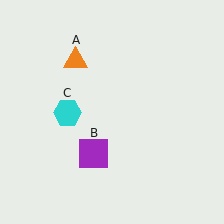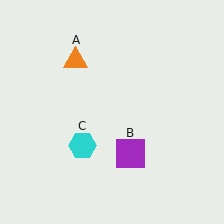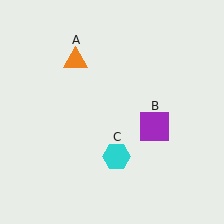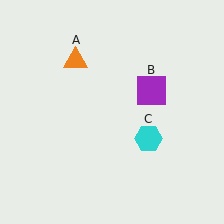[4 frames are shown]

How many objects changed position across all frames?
2 objects changed position: purple square (object B), cyan hexagon (object C).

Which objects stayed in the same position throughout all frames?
Orange triangle (object A) remained stationary.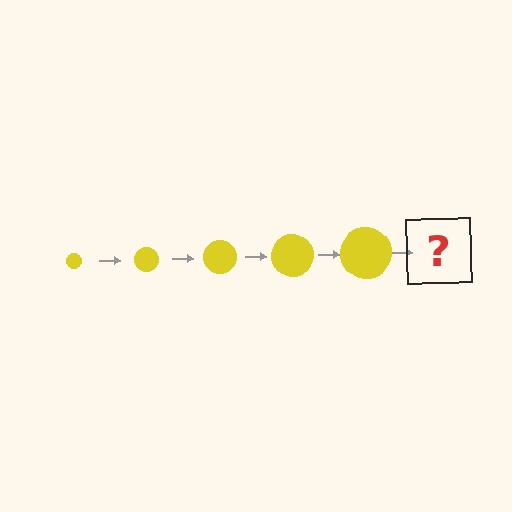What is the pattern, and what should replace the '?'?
The pattern is that the circle gets progressively larger each step. The '?' should be a yellow circle, larger than the previous one.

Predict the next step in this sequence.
The next step is a yellow circle, larger than the previous one.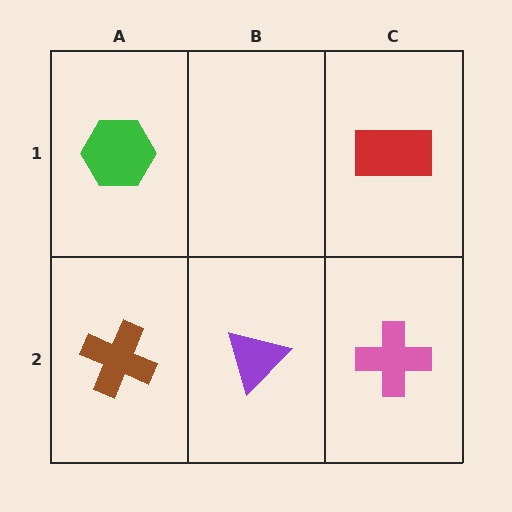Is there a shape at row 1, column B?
No, that cell is empty.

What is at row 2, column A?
A brown cross.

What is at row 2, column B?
A purple triangle.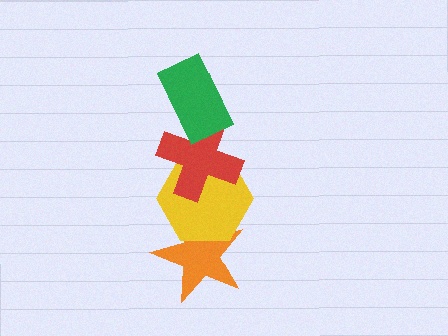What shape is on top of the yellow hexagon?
The red cross is on top of the yellow hexagon.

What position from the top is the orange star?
The orange star is 4th from the top.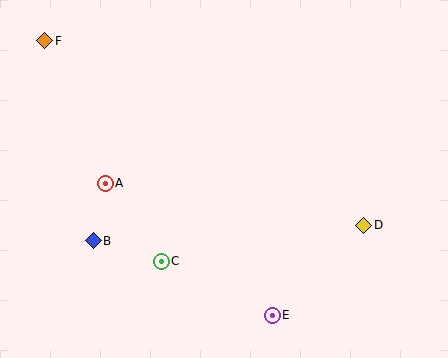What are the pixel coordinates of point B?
Point B is at (93, 241).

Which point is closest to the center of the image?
Point C at (161, 261) is closest to the center.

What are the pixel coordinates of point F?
Point F is at (45, 41).